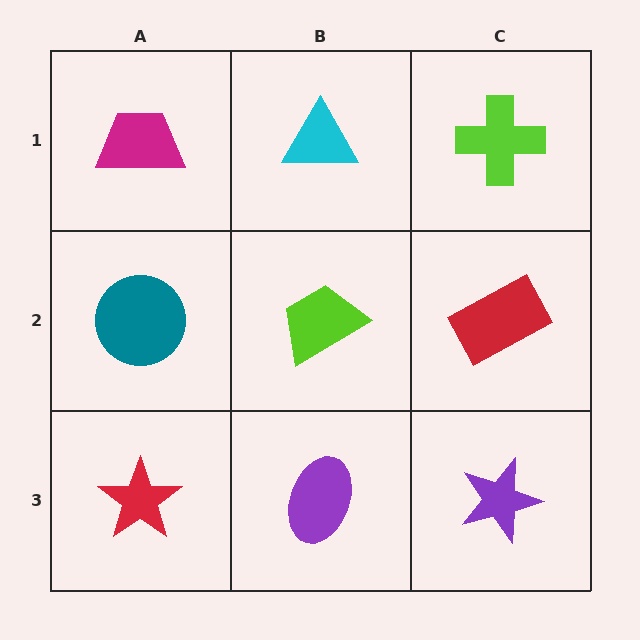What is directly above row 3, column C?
A red rectangle.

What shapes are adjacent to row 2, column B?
A cyan triangle (row 1, column B), a purple ellipse (row 3, column B), a teal circle (row 2, column A), a red rectangle (row 2, column C).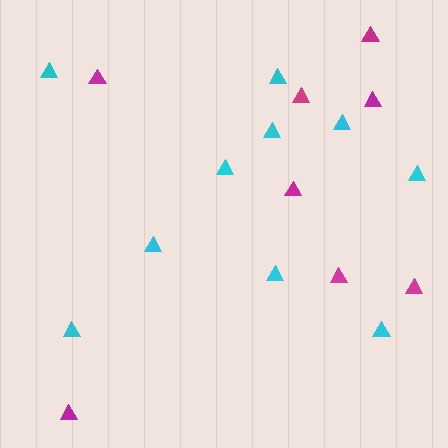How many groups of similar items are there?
There are 2 groups: one group of magenta triangles (8) and one group of cyan triangles (10).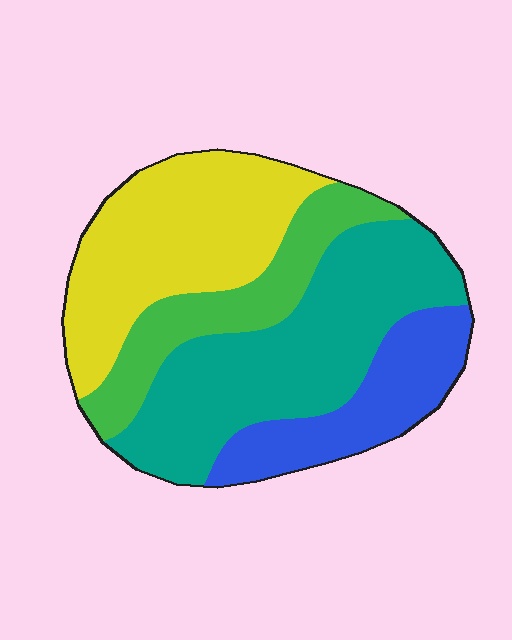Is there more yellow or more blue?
Yellow.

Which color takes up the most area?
Teal, at roughly 35%.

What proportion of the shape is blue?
Blue takes up less than a quarter of the shape.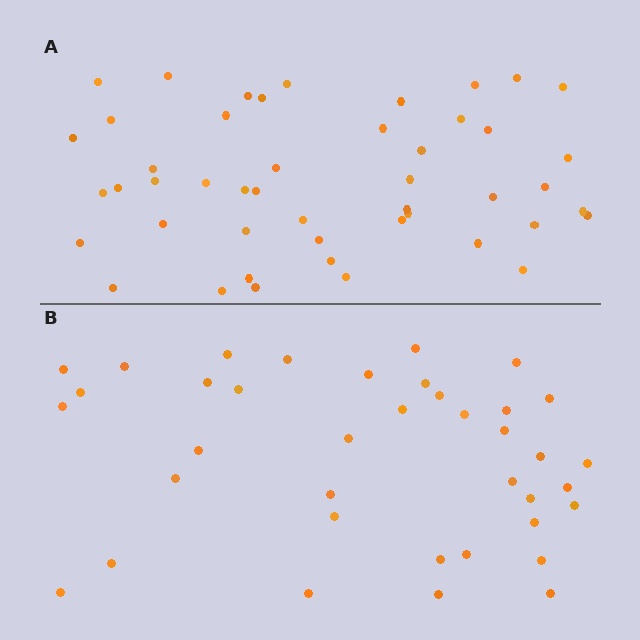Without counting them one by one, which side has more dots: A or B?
Region A (the top region) has more dots.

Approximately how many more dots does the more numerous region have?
Region A has roughly 8 or so more dots than region B.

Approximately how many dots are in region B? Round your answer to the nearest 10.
About 40 dots. (The exact count is 38, which rounds to 40.)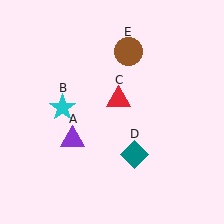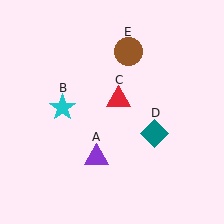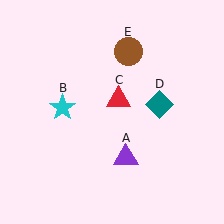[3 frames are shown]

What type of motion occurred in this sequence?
The purple triangle (object A), teal diamond (object D) rotated counterclockwise around the center of the scene.